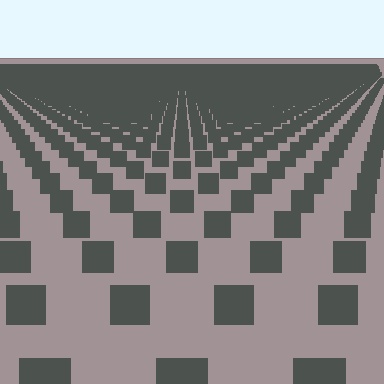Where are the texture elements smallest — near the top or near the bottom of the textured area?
Near the top.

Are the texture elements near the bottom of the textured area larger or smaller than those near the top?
Larger. Near the bottom, elements are closer to the viewer and appear at a bigger on-screen size.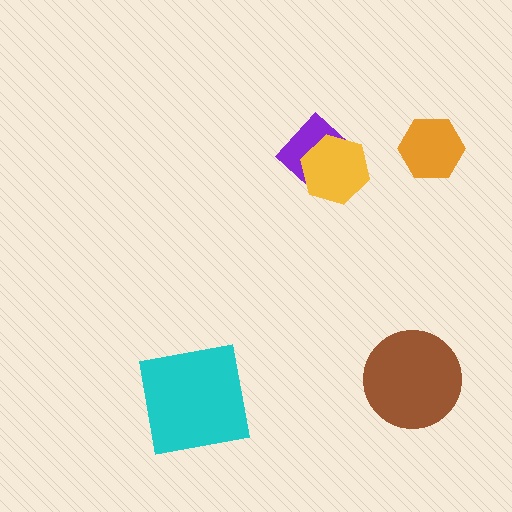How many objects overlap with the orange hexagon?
0 objects overlap with the orange hexagon.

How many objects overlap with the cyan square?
0 objects overlap with the cyan square.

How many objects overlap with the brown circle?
0 objects overlap with the brown circle.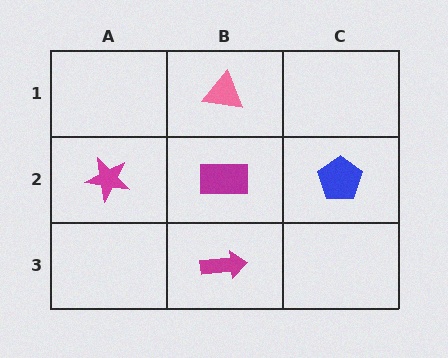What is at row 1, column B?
A pink triangle.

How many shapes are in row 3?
1 shape.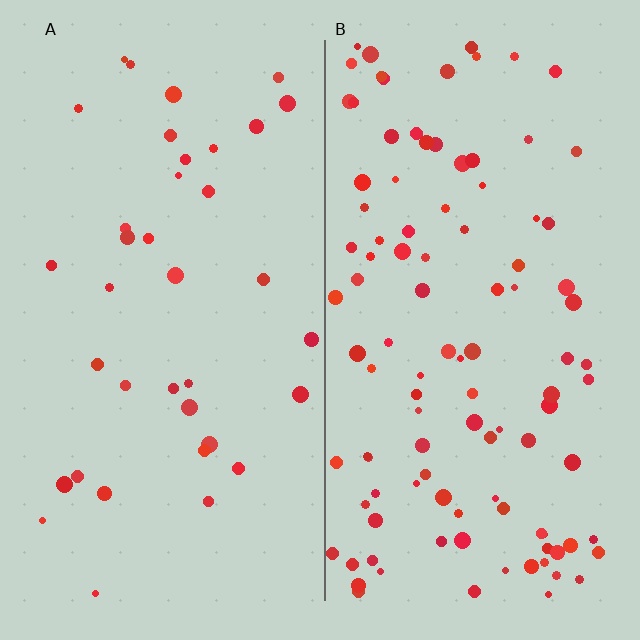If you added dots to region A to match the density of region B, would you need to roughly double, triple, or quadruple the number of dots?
Approximately triple.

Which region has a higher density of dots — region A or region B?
B (the right).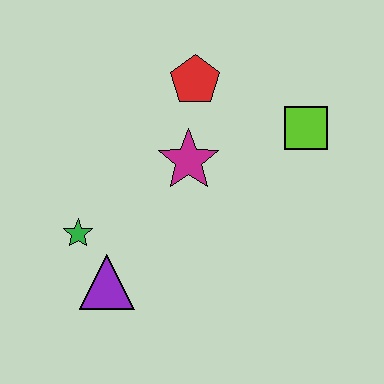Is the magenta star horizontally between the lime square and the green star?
Yes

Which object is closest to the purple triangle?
The green star is closest to the purple triangle.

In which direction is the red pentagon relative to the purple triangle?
The red pentagon is above the purple triangle.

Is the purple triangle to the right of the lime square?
No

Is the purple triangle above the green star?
No